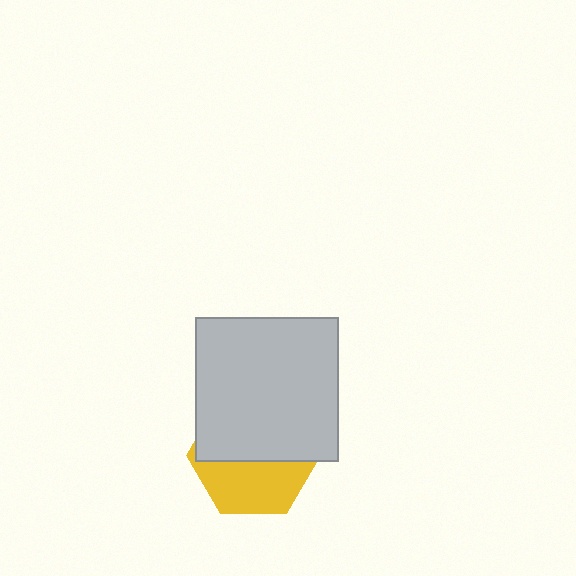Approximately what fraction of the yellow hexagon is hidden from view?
Roughly 56% of the yellow hexagon is hidden behind the light gray square.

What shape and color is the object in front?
The object in front is a light gray square.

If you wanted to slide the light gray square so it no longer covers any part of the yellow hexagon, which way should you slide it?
Slide it up — that is the most direct way to separate the two shapes.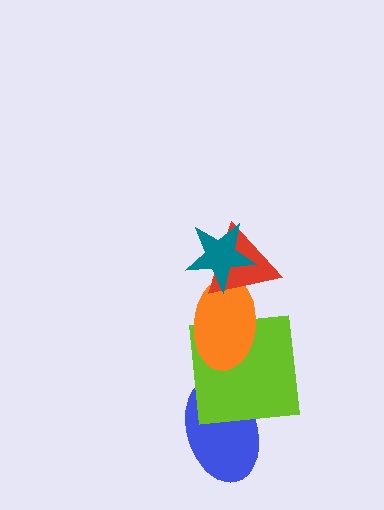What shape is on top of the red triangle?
The teal star is on top of the red triangle.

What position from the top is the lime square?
The lime square is 4th from the top.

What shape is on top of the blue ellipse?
The lime square is on top of the blue ellipse.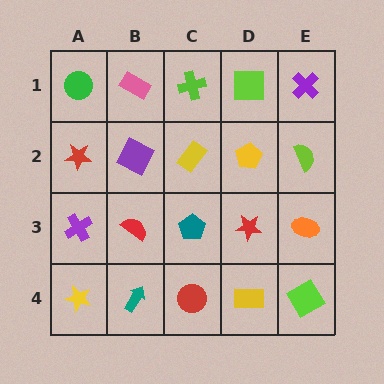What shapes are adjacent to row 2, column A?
A green circle (row 1, column A), a purple cross (row 3, column A), a purple square (row 2, column B).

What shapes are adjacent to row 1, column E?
A lime semicircle (row 2, column E), a lime square (row 1, column D).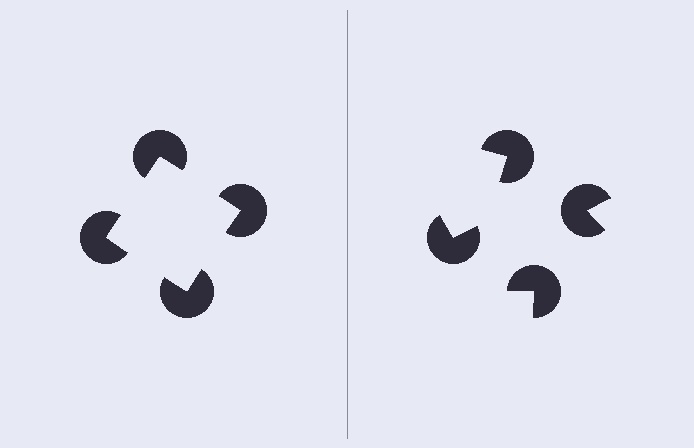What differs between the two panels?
The pac-man discs are positioned identically on both sides; only the wedge orientations differ. On the left they align to a square; on the right they are misaligned.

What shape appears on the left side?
An illusory square.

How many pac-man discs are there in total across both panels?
8 — 4 on each side.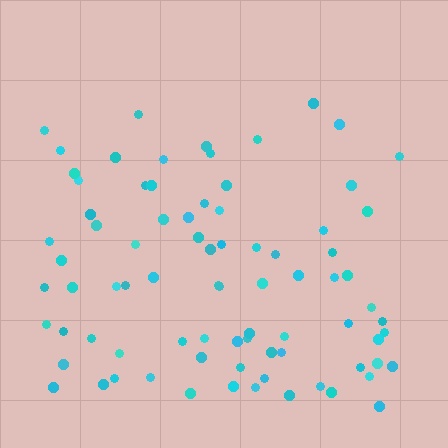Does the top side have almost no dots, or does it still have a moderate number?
Still a moderate number, just noticeably fewer than the bottom.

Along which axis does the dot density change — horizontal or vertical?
Vertical.